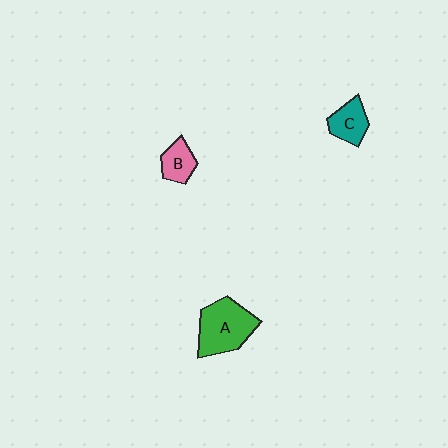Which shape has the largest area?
Shape A (green).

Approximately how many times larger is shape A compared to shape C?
Approximately 1.9 times.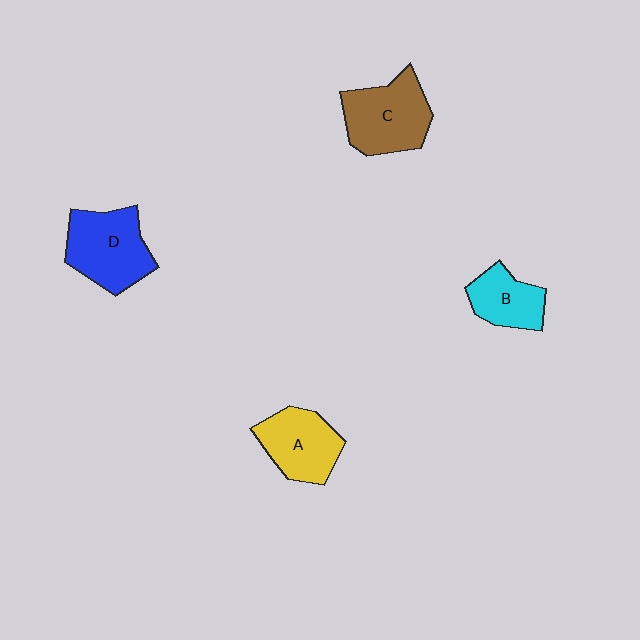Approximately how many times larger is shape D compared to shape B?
Approximately 1.5 times.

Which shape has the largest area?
Shape D (blue).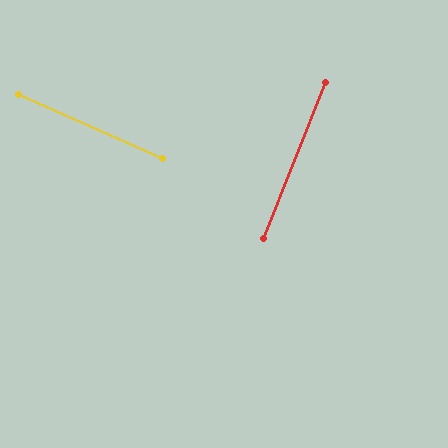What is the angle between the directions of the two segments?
Approximately 88 degrees.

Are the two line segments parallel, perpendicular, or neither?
Perpendicular — they meet at approximately 88°.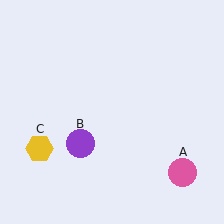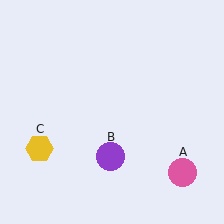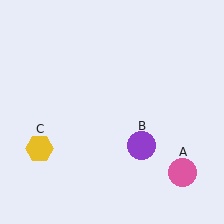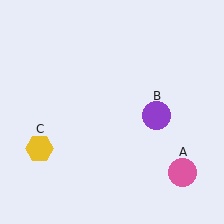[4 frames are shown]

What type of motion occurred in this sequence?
The purple circle (object B) rotated counterclockwise around the center of the scene.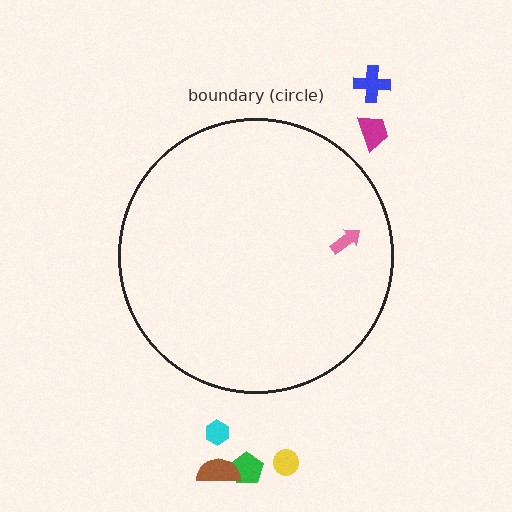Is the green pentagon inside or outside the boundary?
Outside.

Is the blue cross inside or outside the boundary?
Outside.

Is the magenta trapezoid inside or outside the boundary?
Outside.